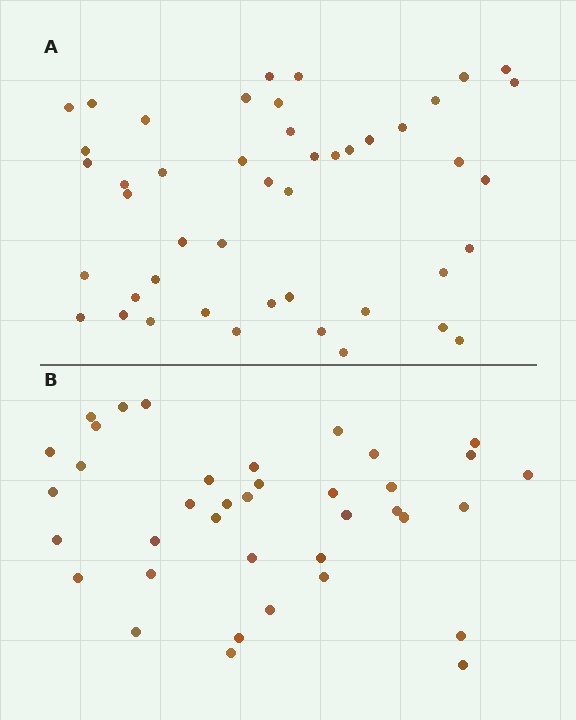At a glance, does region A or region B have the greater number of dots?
Region A (the top region) has more dots.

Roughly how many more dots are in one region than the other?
Region A has roughly 8 or so more dots than region B.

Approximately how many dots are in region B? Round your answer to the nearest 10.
About 40 dots. (The exact count is 38, which rounds to 40.)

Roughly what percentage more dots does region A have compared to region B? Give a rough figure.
About 20% more.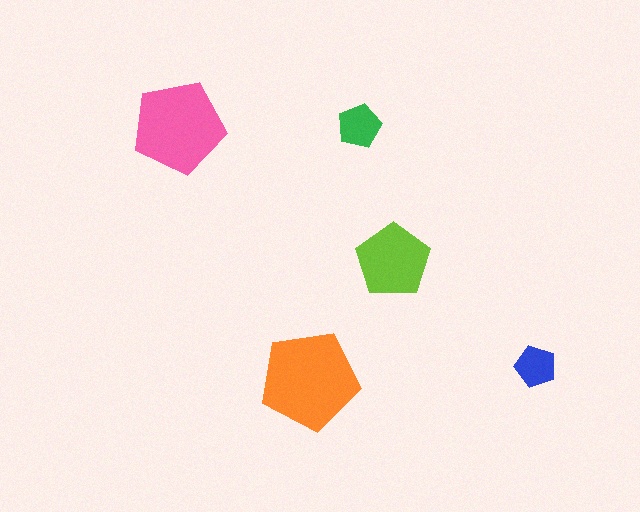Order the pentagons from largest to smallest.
the orange one, the pink one, the lime one, the green one, the blue one.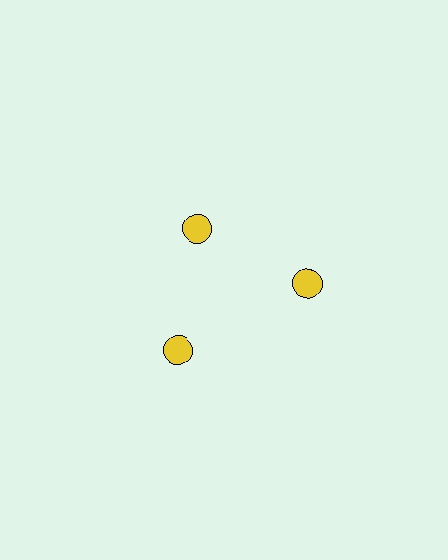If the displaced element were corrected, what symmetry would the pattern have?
It would have 3-fold rotational symmetry — the pattern would map onto itself every 120 degrees.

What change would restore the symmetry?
The symmetry would be restored by moving it outward, back onto the ring so that all 3 circles sit at equal angles and equal distance from the center.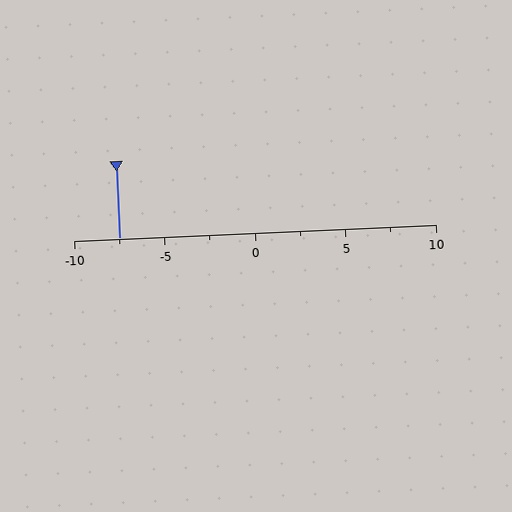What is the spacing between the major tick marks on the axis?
The major ticks are spaced 5 apart.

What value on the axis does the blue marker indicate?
The marker indicates approximately -7.5.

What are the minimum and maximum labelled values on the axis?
The axis runs from -10 to 10.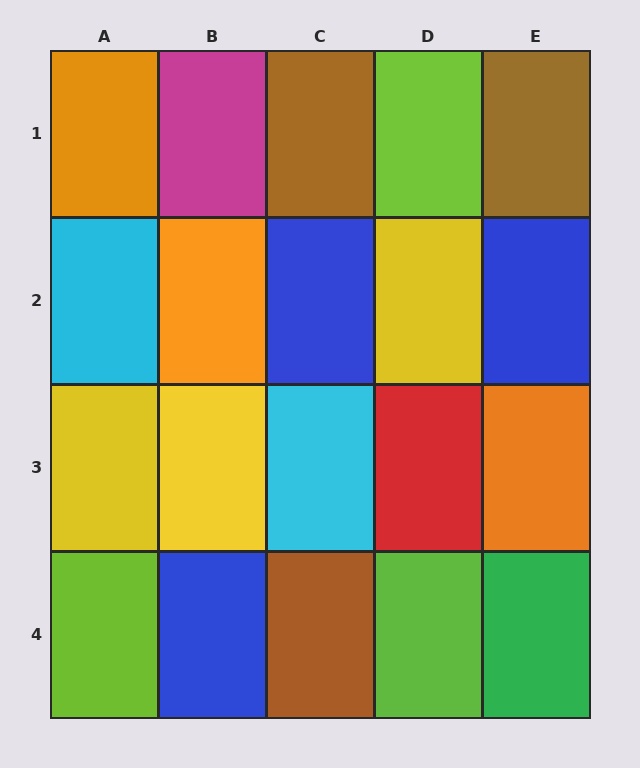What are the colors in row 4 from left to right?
Lime, blue, brown, lime, green.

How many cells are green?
1 cell is green.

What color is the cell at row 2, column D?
Yellow.